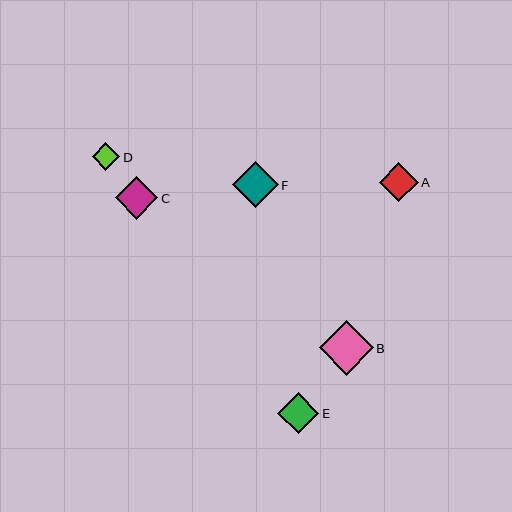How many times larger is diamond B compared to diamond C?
Diamond B is approximately 1.3 times the size of diamond C.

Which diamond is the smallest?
Diamond D is the smallest with a size of approximately 28 pixels.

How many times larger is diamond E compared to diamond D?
Diamond E is approximately 1.5 times the size of diamond D.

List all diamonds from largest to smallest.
From largest to smallest: B, F, C, E, A, D.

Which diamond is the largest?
Diamond B is the largest with a size of approximately 54 pixels.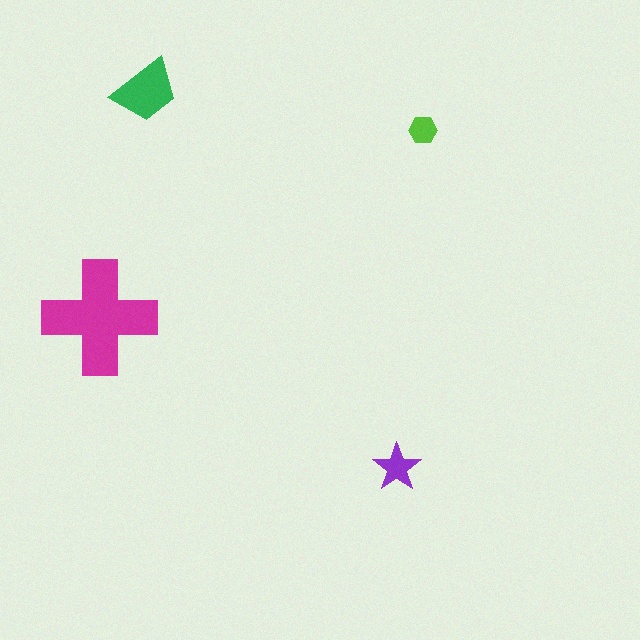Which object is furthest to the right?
The lime hexagon is rightmost.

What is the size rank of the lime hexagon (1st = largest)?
4th.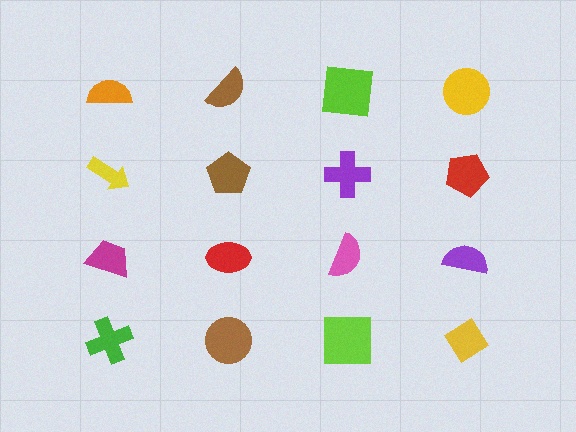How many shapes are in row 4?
4 shapes.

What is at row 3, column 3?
A pink semicircle.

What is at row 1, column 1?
An orange semicircle.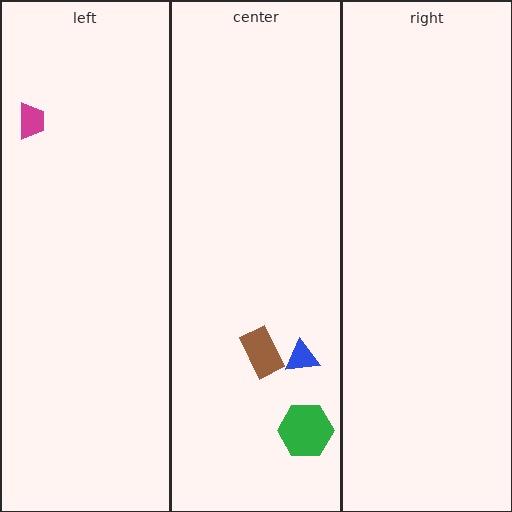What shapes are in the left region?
The magenta trapezoid.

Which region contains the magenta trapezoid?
The left region.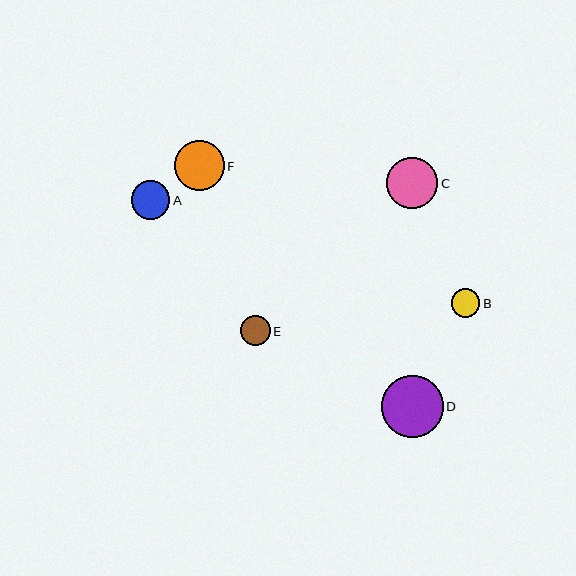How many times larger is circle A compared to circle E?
Circle A is approximately 1.3 times the size of circle E.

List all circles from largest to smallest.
From largest to smallest: D, C, F, A, E, B.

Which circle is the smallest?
Circle B is the smallest with a size of approximately 29 pixels.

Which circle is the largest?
Circle D is the largest with a size of approximately 62 pixels.